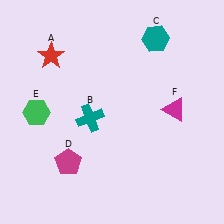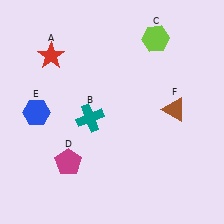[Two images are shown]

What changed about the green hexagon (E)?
In Image 1, E is green. In Image 2, it changed to blue.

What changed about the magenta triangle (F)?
In Image 1, F is magenta. In Image 2, it changed to brown.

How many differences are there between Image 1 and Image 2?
There are 3 differences between the two images.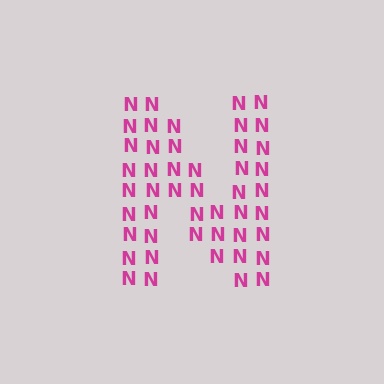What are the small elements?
The small elements are letter N's.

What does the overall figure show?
The overall figure shows the letter N.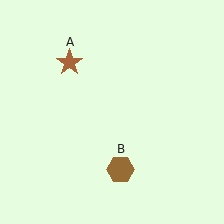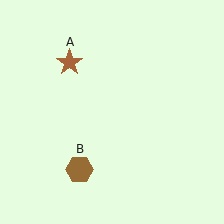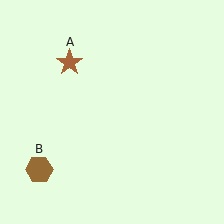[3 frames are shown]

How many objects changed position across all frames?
1 object changed position: brown hexagon (object B).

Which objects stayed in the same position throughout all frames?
Brown star (object A) remained stationary.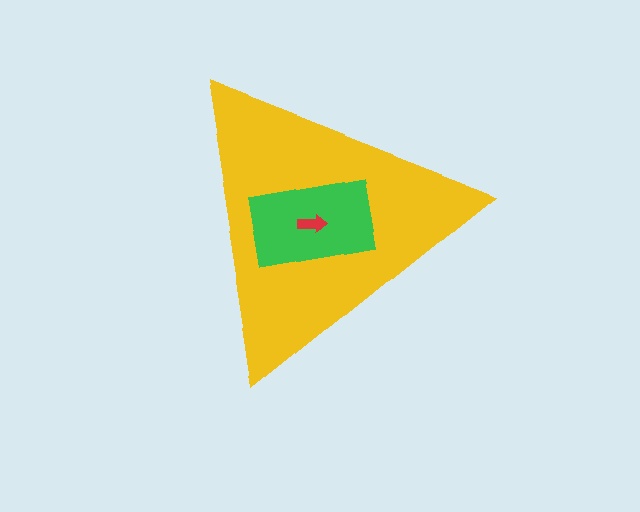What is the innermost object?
The red arrow.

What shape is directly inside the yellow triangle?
The green rectangle.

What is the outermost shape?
The yellow triangle.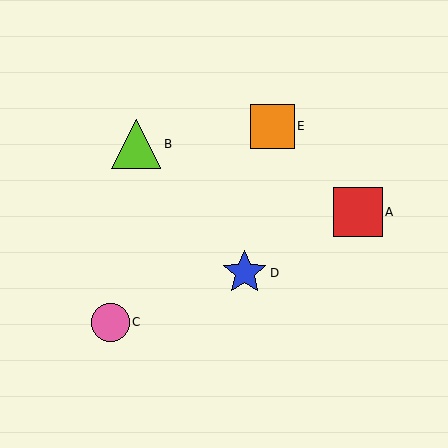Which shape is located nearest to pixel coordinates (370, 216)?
The red square (labeled A) at (358, 212) is nearest to that location.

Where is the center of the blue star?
The center of the blue star is at (245, 273).